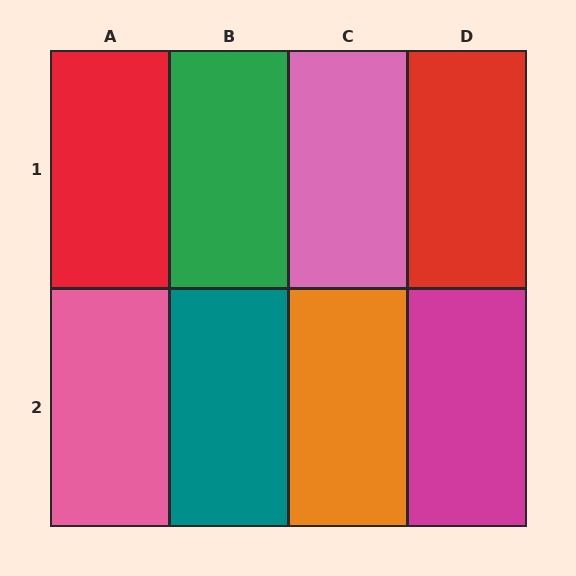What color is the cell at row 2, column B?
Teal.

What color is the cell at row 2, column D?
Magenta.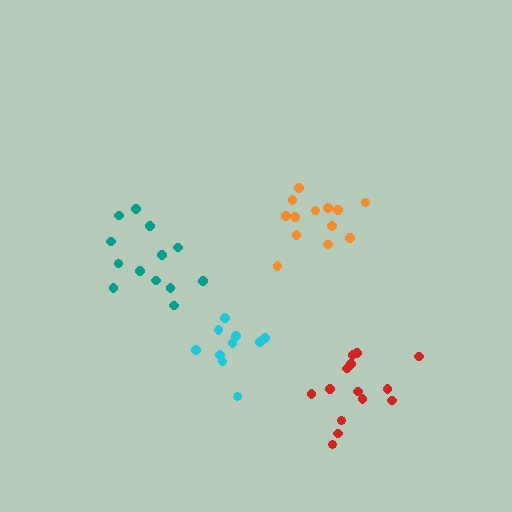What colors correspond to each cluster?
The clusters are colored: cyan, orange, teal, red.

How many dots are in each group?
Group 1: 10 dots, Group 2: 13 dots, Group 3: 13 dots, Group 4: 14 dots (50 total).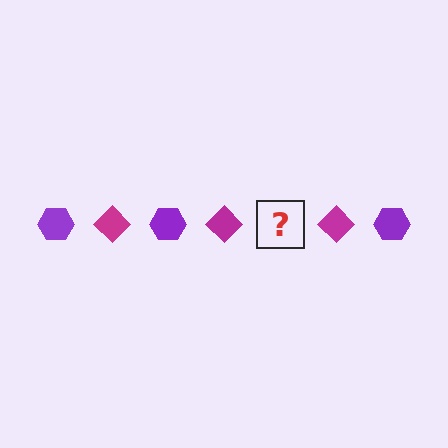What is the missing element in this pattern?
The missing element is a purple hexagon.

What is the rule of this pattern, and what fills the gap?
The rule is that the pattern alternates between purple hexagon and magenta diamond. The gap should be filled with a purple hexagon.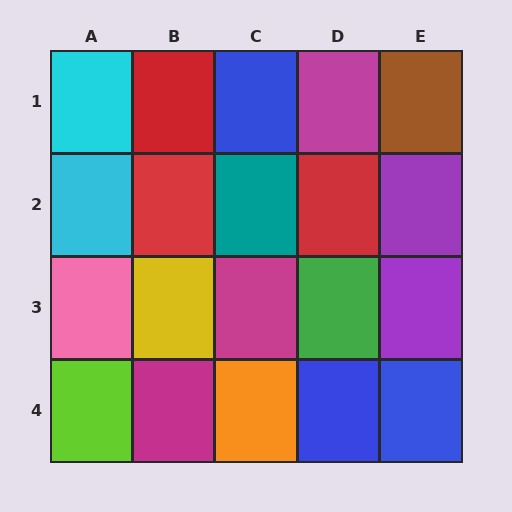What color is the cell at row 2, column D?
Red.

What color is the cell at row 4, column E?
Blue.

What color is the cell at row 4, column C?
Orange.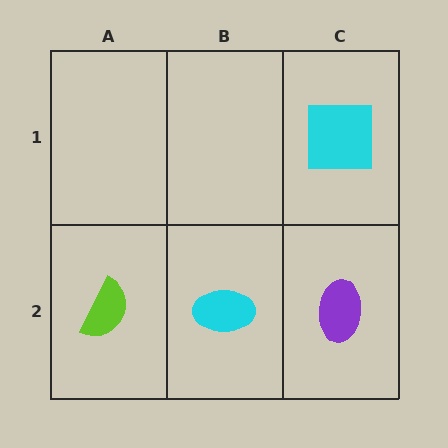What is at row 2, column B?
A cyan ellipse.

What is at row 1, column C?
A cyan square.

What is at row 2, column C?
A purple ellipse.